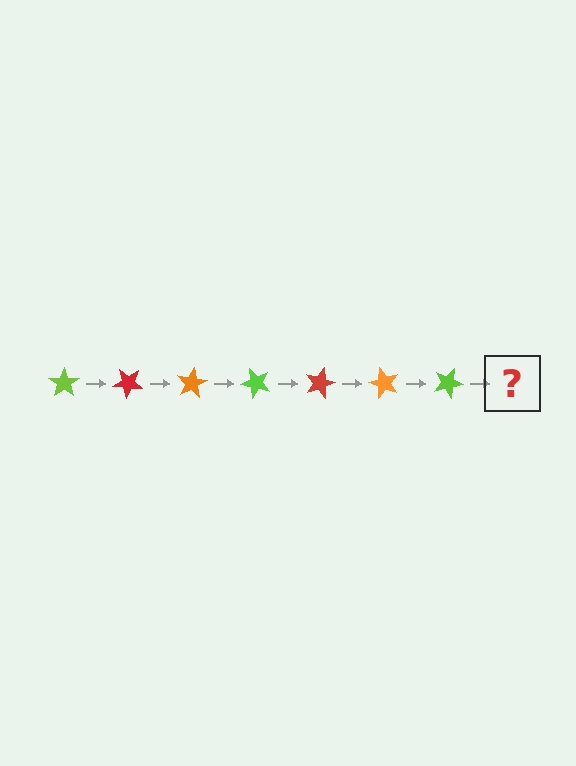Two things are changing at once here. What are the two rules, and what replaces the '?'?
The two rules are that it rotates 40 degrees each step and the color cycles through lime, red, and orange. The '?' should be a red star, rotated 280 degrees from the start.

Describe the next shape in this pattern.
It should be a red star, rotated 280 degrees from the start.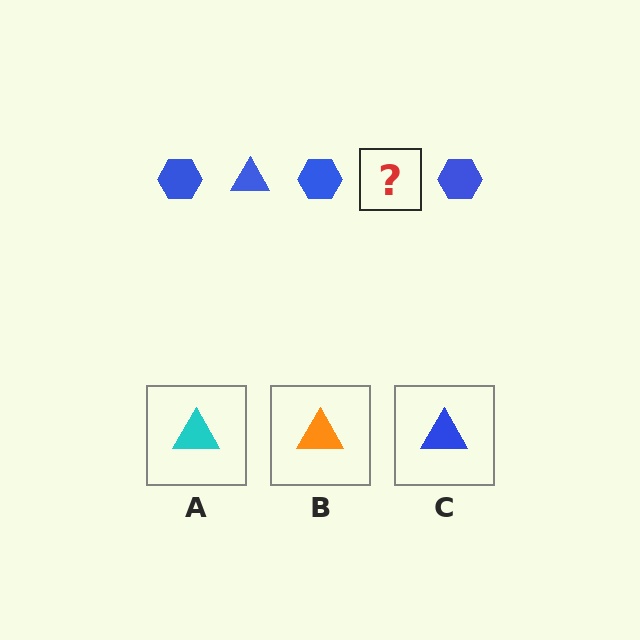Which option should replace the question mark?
Option C.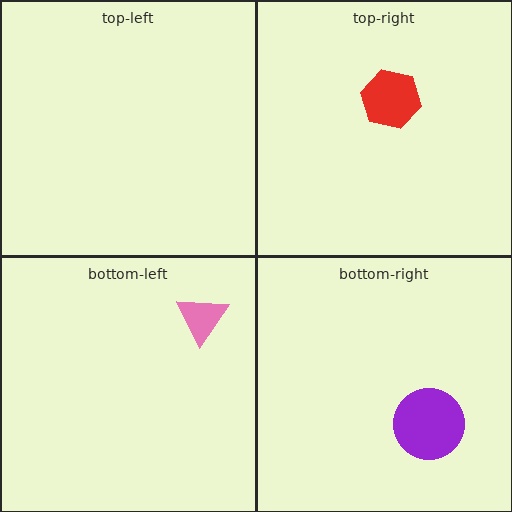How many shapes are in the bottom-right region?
1.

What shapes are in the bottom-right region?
The purple circle.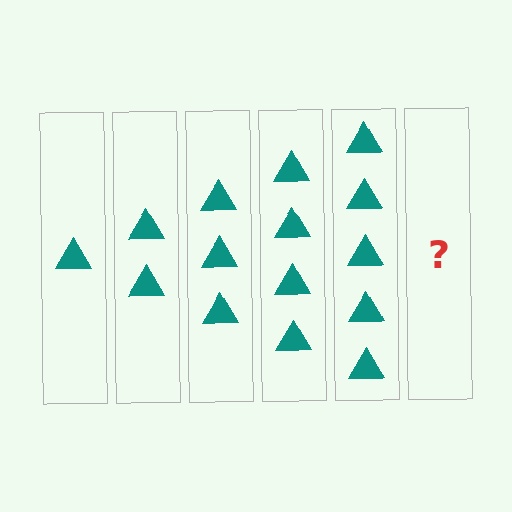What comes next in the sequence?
The next element should be 6 triangles.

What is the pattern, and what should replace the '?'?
The pattern is that each step adds one more triangle. The '?' should be 6 triangles.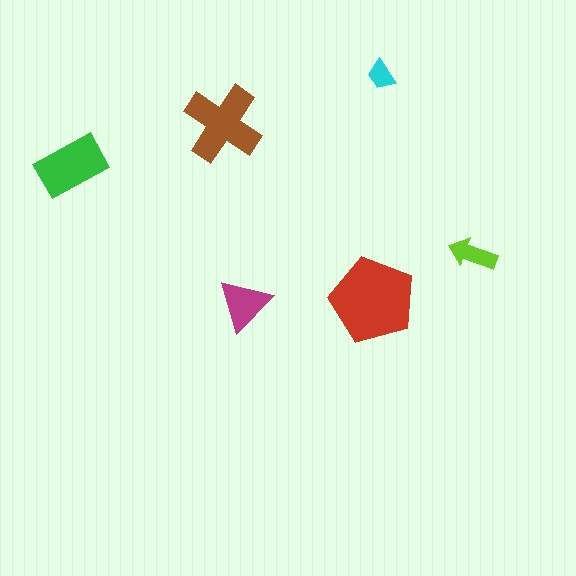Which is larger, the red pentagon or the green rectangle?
The red pentagon.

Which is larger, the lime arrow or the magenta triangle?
The magenta triangle.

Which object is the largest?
The red pentagon.